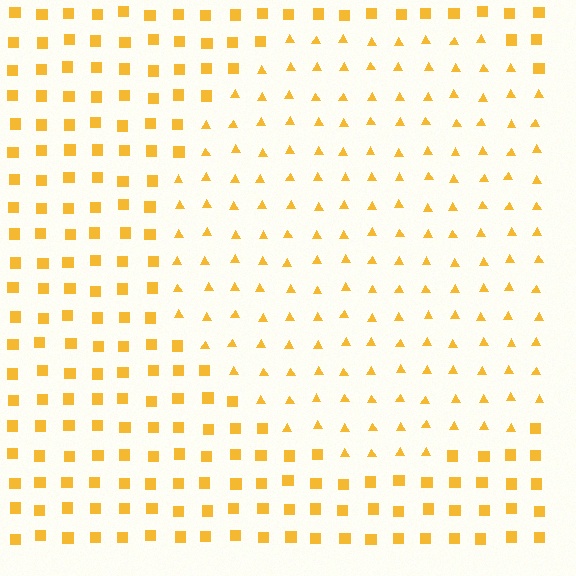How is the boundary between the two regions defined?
The boundary is defined by a change in element shape: triangles inside vs. squares outside. All elements share the same color and spacing.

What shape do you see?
I see a circle.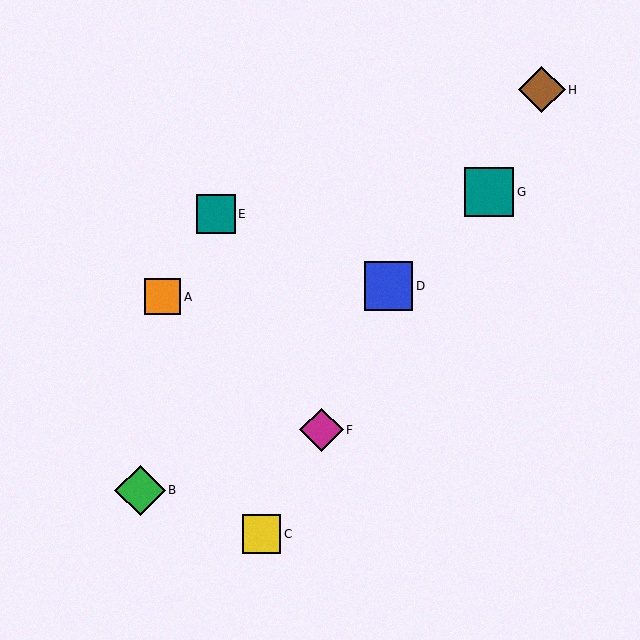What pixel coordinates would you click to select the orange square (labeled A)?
Click at (163, 297) to select the orange square A.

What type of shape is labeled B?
Shape B is a green diamond.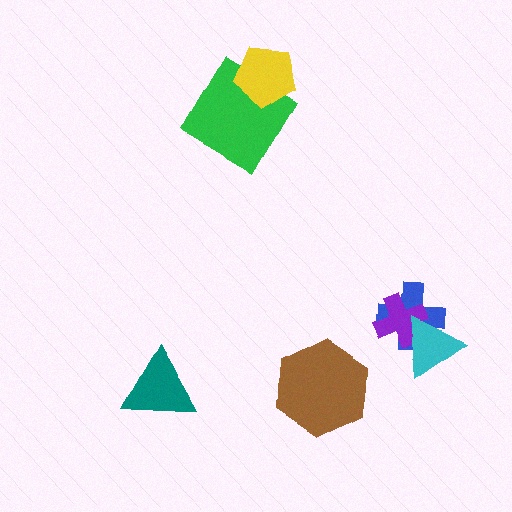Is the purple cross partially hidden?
Yes, it is partially covered by another shape.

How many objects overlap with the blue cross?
2 objects overlap with the blue cross.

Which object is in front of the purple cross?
The cyan triangle is in front of the purple cross.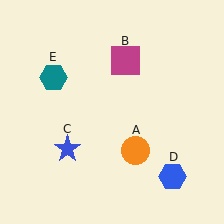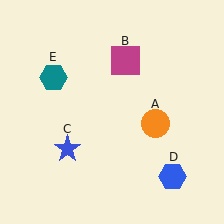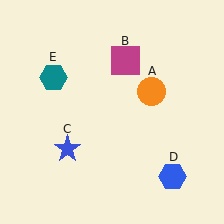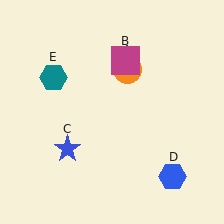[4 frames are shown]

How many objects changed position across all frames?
1 object changed position: orange circle (object A).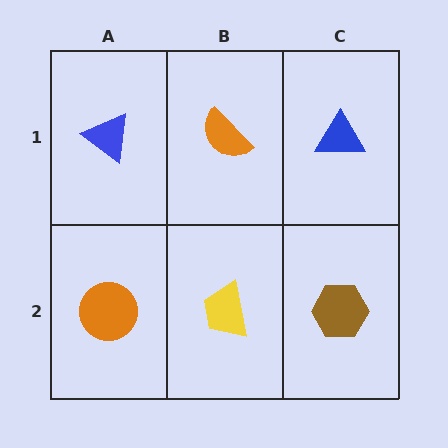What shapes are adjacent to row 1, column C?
A brown hexagon (row 2, column C), an orange semicircle (row 1, column B).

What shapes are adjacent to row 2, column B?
An orange semicircle (row 1, column B), an orange circle (row 2, column A), a brown hexagon (row 2, column C).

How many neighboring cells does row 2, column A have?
2.